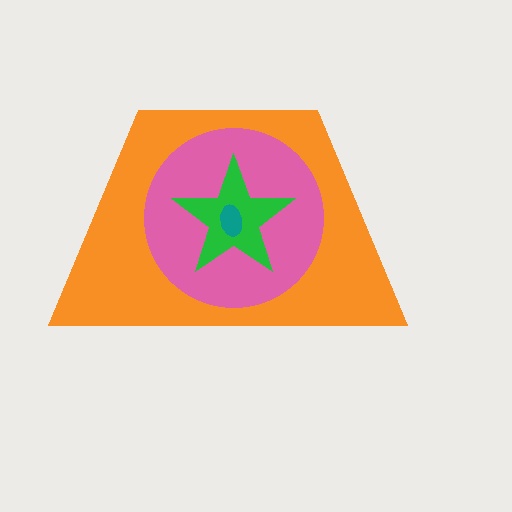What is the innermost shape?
The teal ellipse.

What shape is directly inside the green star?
The teal ellipse.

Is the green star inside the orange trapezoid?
Yes.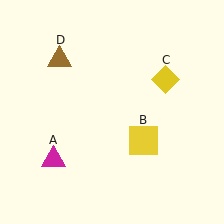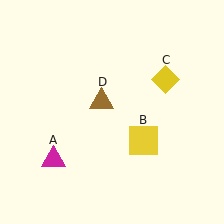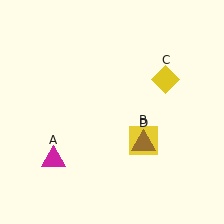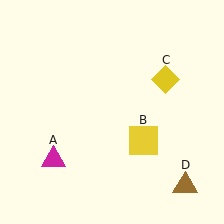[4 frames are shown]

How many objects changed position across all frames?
1 object changed position: brown triangle (object D).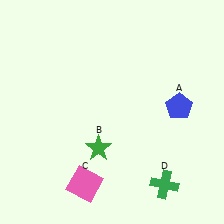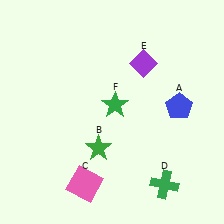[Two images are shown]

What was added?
A purple diamond (E), a green star (F) were added in Image 2.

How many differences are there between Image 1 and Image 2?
There are 2 differences between the two images.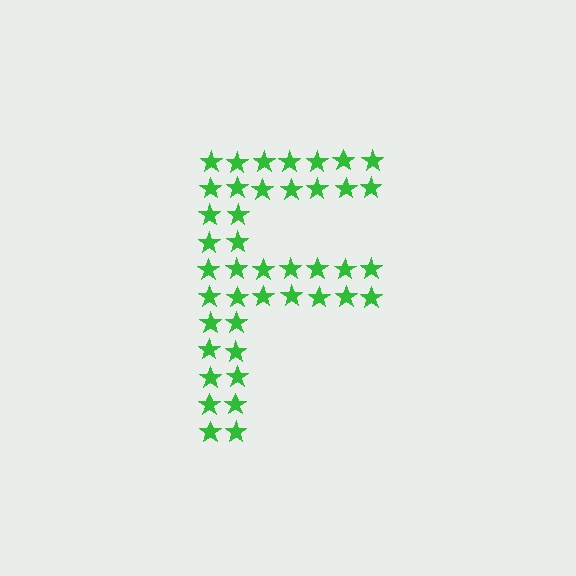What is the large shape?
The large shape is the letter F.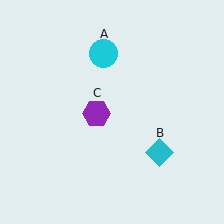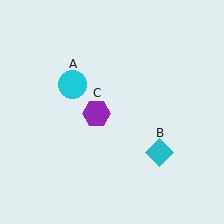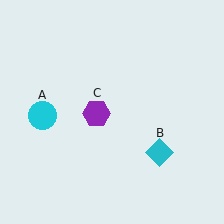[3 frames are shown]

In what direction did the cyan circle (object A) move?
The cyan circle (object A) moved down and to the left.